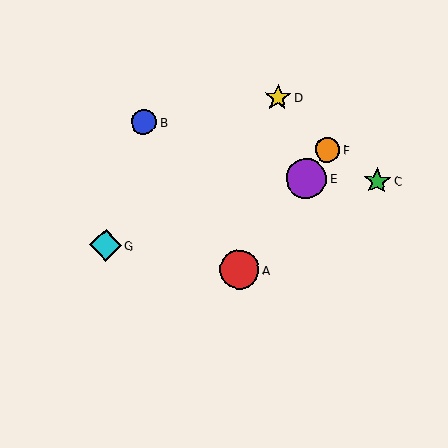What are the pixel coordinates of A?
Object A is at (239, 270).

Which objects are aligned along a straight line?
Objects A, E, F are aligned along a straight line.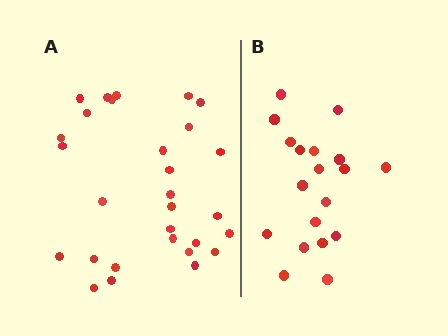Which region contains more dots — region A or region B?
Region A (the left region) has more dots.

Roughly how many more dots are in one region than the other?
Region A has roughly 10 or so more dots than region B.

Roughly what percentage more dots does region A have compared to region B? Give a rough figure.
About 55% more.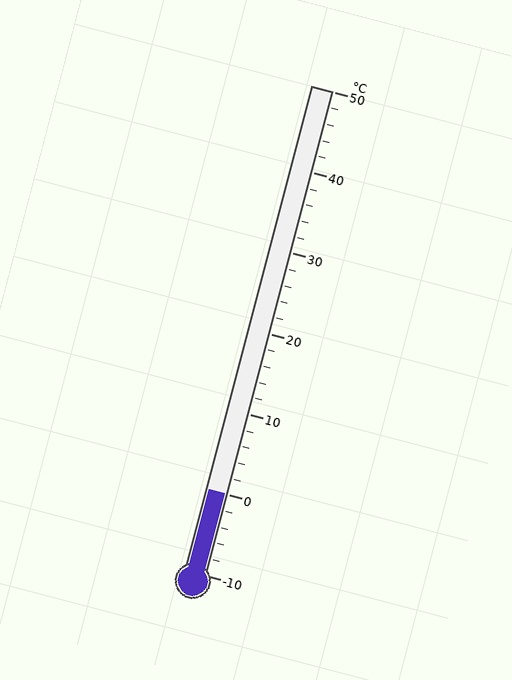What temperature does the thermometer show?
The thermometer shows approximately 0°C.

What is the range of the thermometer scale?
The thermometer scale ranges from -10°C to 50°C.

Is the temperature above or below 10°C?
The temperature is below 10°C.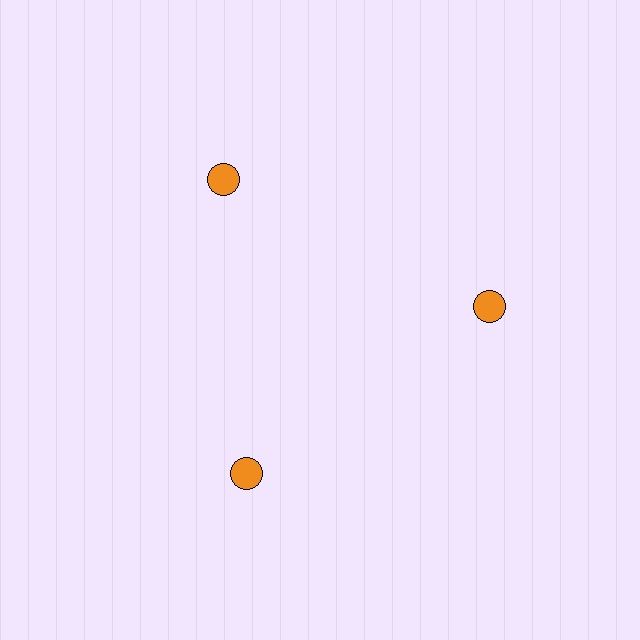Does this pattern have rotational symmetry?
Yes, this pattern has 3-fold rotational symmetry. It looks the same after rotating 120 degrees around the center.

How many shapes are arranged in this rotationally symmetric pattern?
There are 3 shapes, arranged in 3 groups of 1.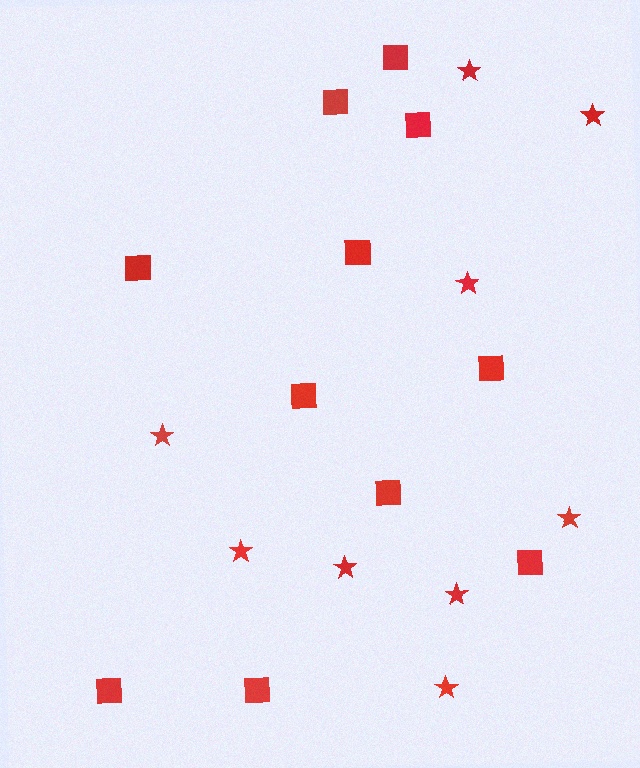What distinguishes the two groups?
There are 2 groups: one group of stars (9) and one group of squares (11).